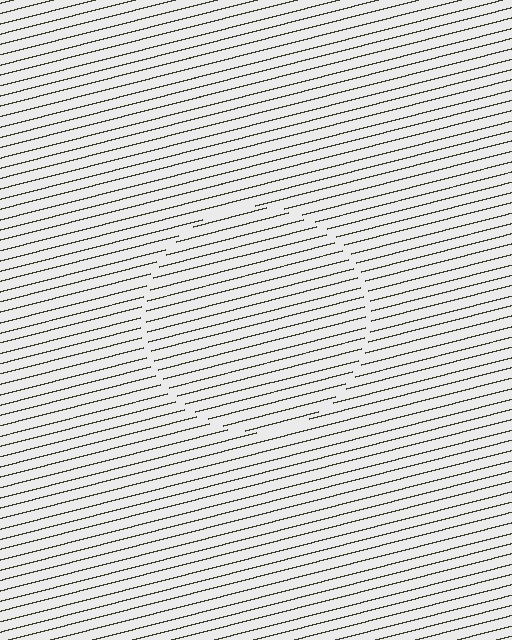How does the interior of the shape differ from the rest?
The interior of the shape contains the same grating, shifted by half a period — the contour is defined by the phase discontinuity where line-ends from the inner and outer gratings abut.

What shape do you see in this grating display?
An illusory circle. The interior of the shape contains the same grating, shifted by half a period — the contour is defined by the phase discontinuity where line-ends from the inner and outer gratings abut.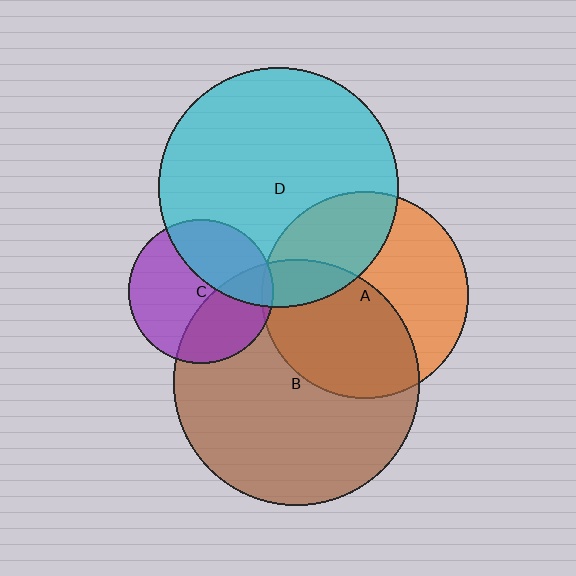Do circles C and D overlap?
Yes.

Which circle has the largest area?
Circle B (brown).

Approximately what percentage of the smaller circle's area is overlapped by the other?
Approximately 35%.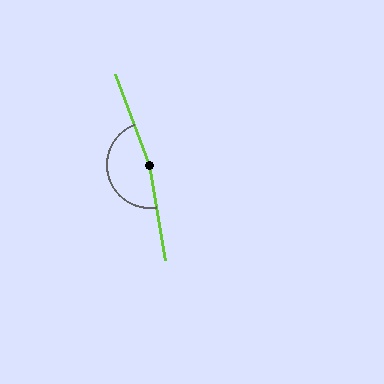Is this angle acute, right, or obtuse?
It is obtuse.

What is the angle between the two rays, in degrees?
Approximately 168 degrees.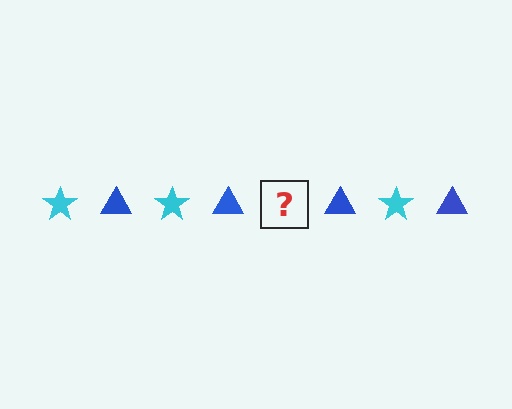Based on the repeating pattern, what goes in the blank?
The blank should be a cyan star.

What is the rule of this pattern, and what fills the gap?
The rule is that the pattern alternates between cyan star and blue triangle. The gap should be filled with a cyan star.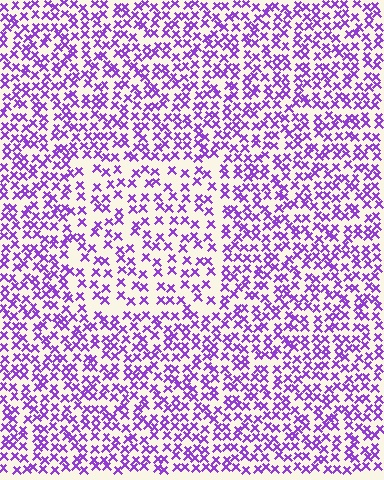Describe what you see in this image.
The image contains small purple elements arranged at two different densities. A rectangle-shaped region is visible where the elements are less densely packed than the surrounding area.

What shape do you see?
I see a rectangle.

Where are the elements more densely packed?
The elements are more densely packed outside the rectangle boundary.